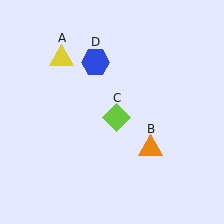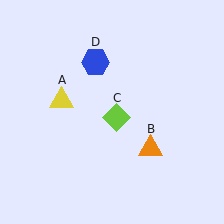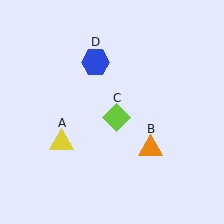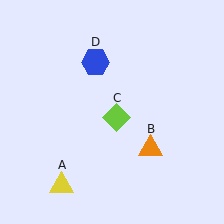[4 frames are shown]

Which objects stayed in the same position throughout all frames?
Orange triangle (object B) and lime diamond (object C) and blue hexagon (object D) remained stationary.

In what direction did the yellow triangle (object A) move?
The yellow triangle (object A) moved down.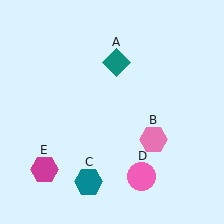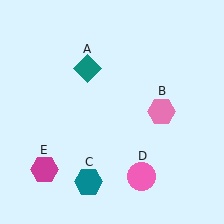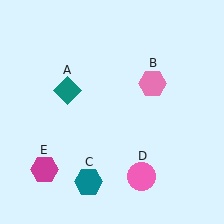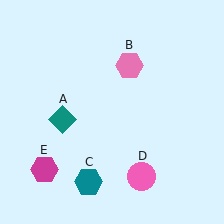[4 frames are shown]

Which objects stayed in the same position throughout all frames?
Teal hexagon (object C) and pink circle (object D) and magenta hexagon (object E) remained stationary.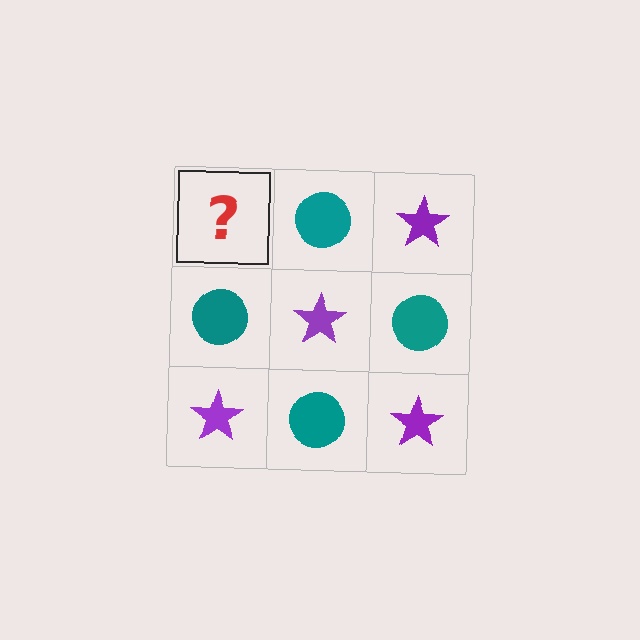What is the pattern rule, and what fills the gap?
The rule is that it alternates purple star and teal circle in a checkerboard pattern. The gap should be filled with a purple star.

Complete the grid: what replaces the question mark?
The question mark should be replaced with a purple star.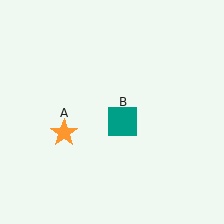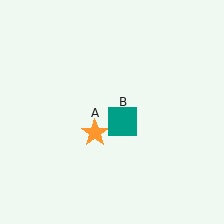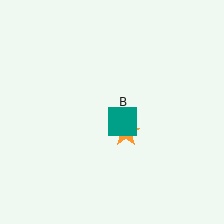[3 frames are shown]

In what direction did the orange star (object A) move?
The orange star (object A) moved right.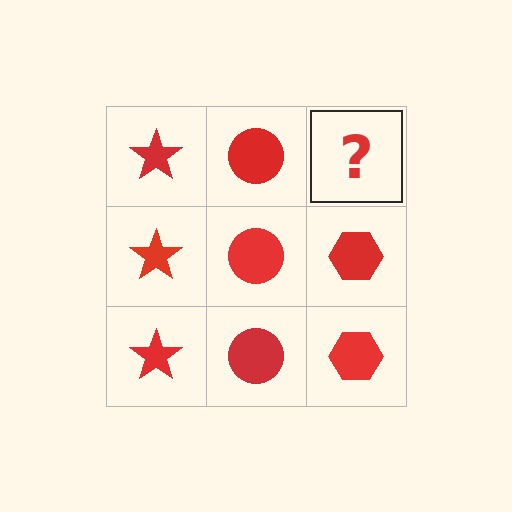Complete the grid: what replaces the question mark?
The question mark should be replaced with a red hexagon.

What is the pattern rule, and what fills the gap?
The rule is that each column has a consistent shape. The gap should be filled with a red hexagon.